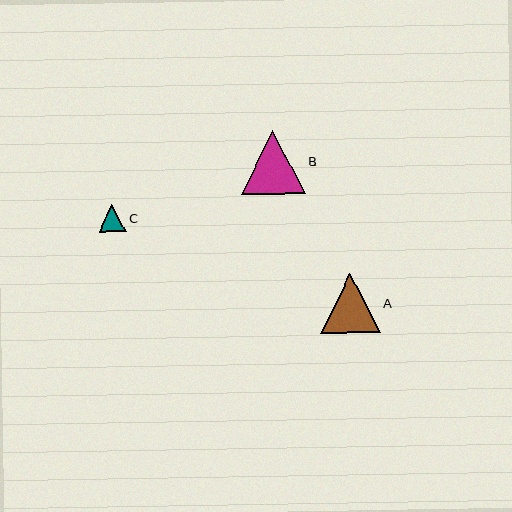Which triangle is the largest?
Triangle B is the largest with a size of approximately 65 pixels.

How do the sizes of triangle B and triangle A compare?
Triangle B and triangle A are approximately the same size.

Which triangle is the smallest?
Triangle C is the smallest with a size of approximately 28 pixels.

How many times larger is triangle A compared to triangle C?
Triangle A is approximately 2.1 times the size of triangle C.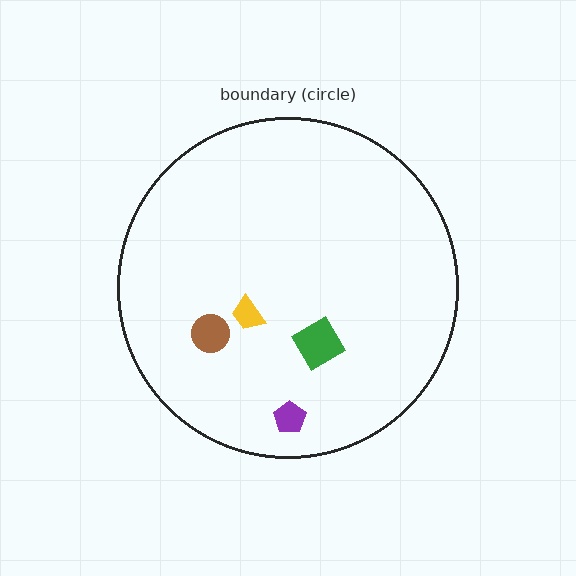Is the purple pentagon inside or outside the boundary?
Inside.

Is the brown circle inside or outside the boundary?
Inside.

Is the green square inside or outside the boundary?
Inside.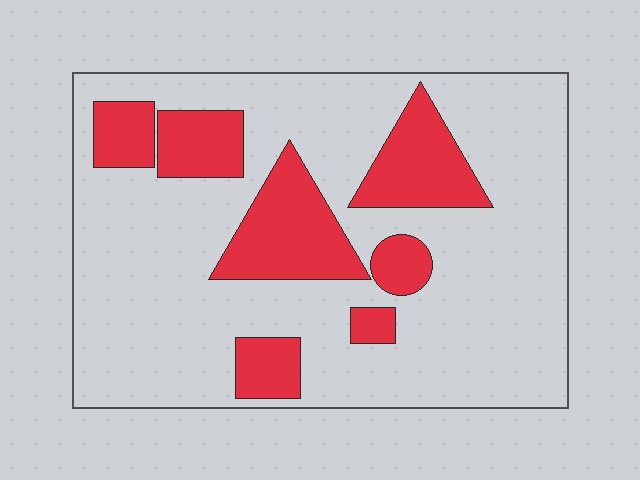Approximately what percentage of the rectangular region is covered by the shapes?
Approximately 25%.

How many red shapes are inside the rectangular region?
7.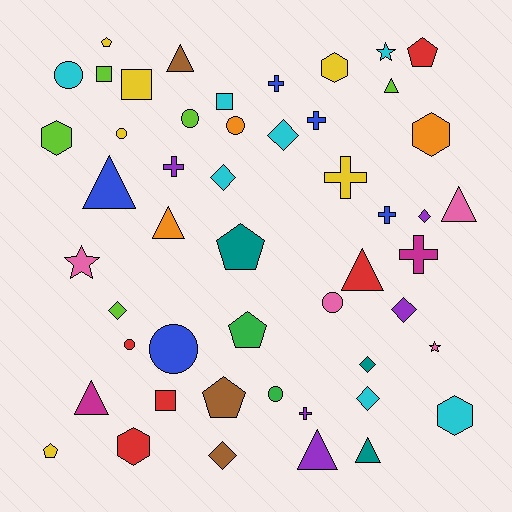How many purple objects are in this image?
There are 5 purple objects.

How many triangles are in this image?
There are 9 triangles.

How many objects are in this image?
There are 50 objects.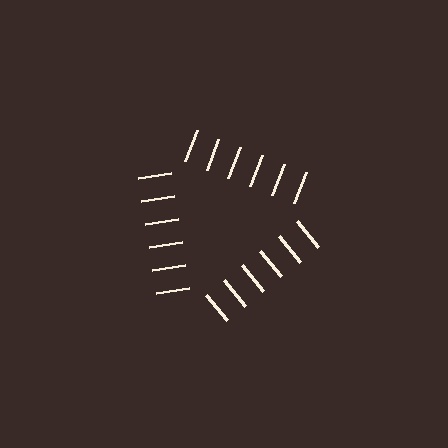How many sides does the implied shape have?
3 sides — the line-ends trace a triangle.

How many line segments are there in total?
18 — 6 along each of the 3 edges.